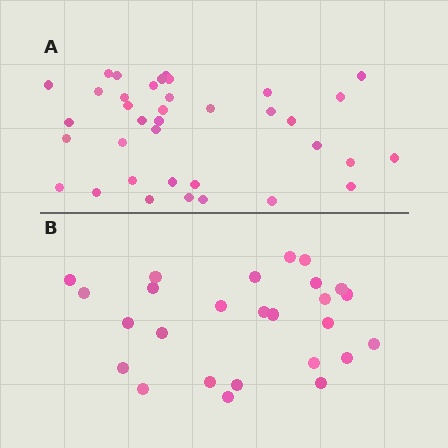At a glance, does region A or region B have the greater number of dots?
Region A (the top region) has more dots.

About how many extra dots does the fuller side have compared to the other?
Region A has roughly 12 or so more dots than region B.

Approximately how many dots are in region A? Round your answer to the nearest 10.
About 40 dots. (The exact count is 37, which rounds to 40.)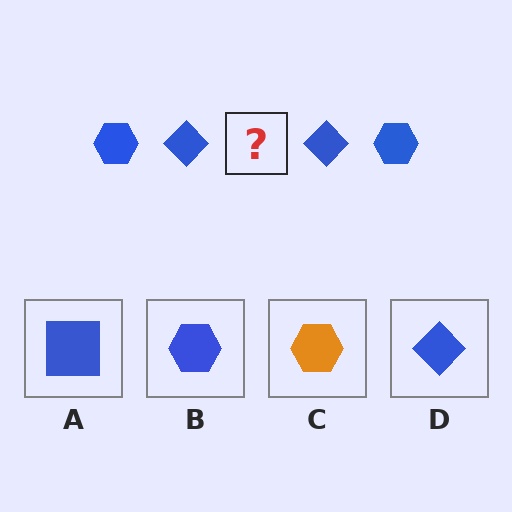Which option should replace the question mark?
Option B.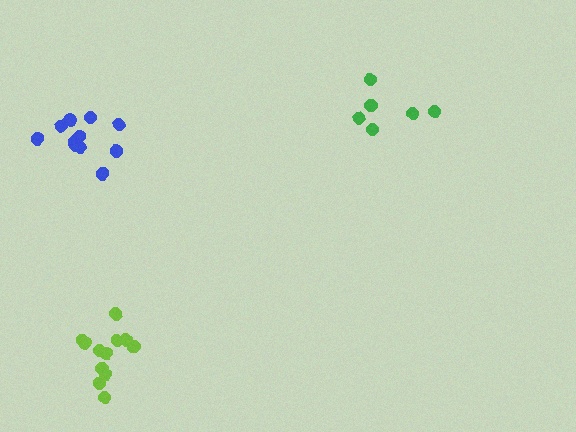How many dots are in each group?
Group 1: 11 dots, Group 2: 12 dots, Group 3: 6 dots (29 total).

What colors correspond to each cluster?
The clusters are colored: blue, lime, green.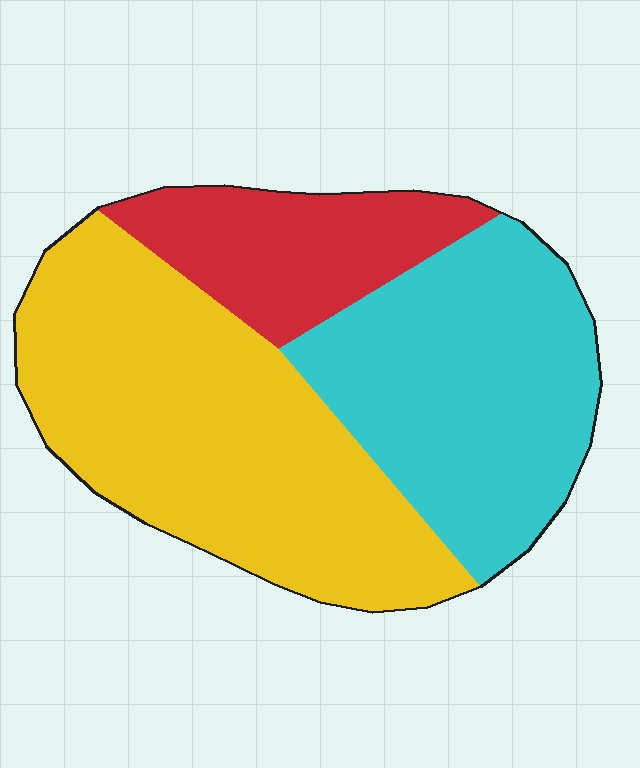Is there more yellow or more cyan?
Yellow.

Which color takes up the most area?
Yellow, at roughly 45%.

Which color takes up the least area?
Red, at roughly 20%.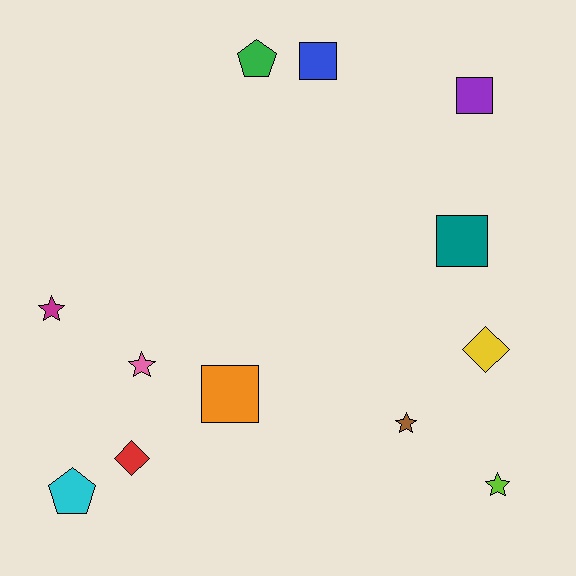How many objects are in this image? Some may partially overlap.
There are 12 objects.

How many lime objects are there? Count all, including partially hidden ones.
There is 1 lime object.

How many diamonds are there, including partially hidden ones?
There are 2 diamonds.